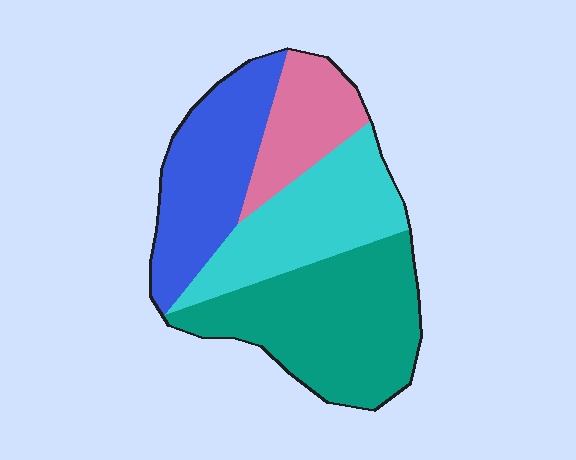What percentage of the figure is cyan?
Cyan covers around 25% of the figure.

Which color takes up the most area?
Teal, at roughly 35%.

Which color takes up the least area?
Pink, at roughly 15%.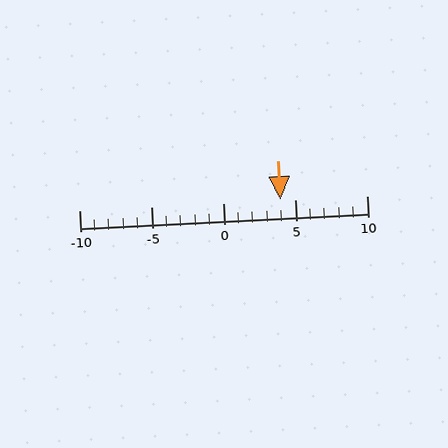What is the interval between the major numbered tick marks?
The major tick marks are spaced 5 units apart.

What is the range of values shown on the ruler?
The ruler shows values from -10 to 10.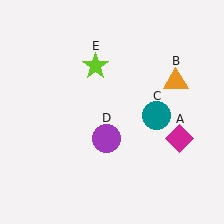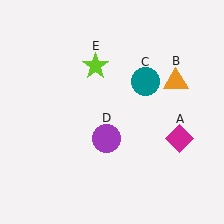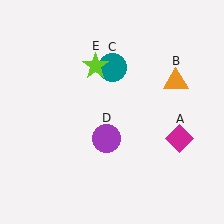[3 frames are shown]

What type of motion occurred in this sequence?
The teal circle (object C) rotated counterclockwise around the center of the scene.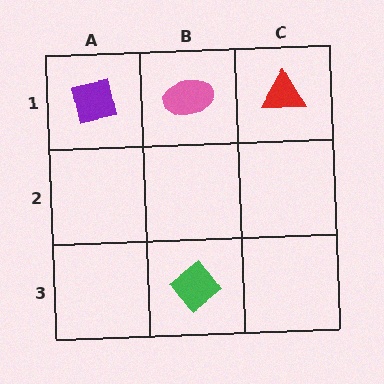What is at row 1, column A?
A purple square.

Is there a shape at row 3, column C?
No, that cell is empty.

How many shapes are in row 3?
1 shape.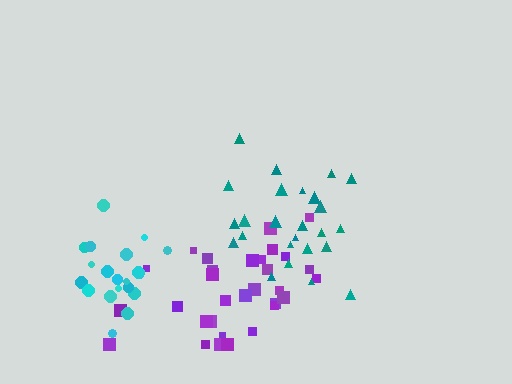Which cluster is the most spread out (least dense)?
Teal.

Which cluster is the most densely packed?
Cyan.